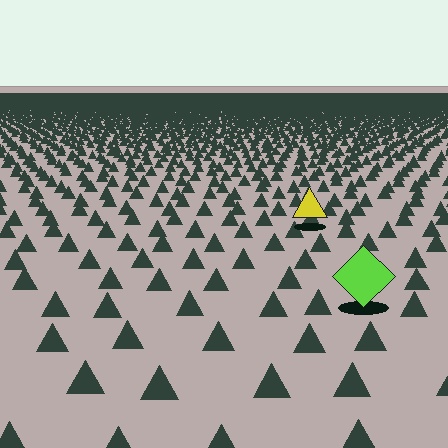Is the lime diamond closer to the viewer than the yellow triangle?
Yes. The lime diamond is closer — you can tell from the texture gradient: the ground texture is coarser near it.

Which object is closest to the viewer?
The lime diamond is closest. The texture marks near it are larger and more spread out.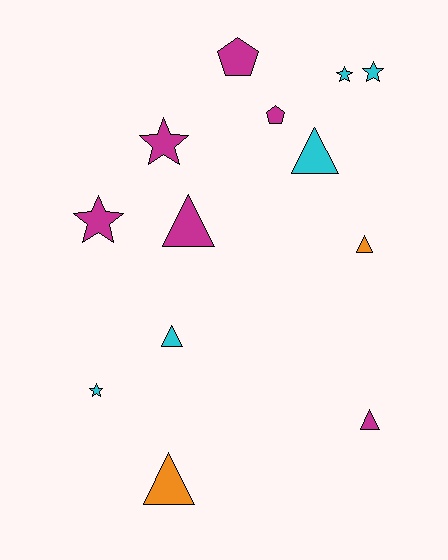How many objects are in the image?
There are 13 objects.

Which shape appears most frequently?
Triangle, with 6 objects.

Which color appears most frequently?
Magenta, with 6 objects.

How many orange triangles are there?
There are 2 orange triangles.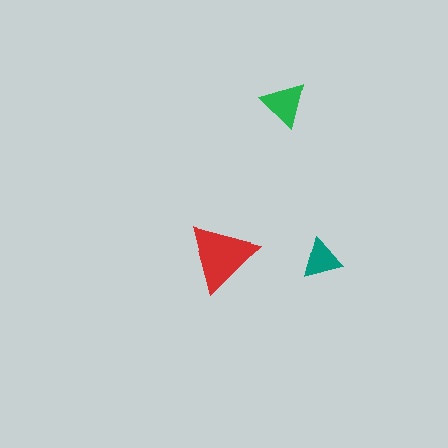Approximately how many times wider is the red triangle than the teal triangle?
About 1.5 times wider.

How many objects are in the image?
There are 3 objects in the image.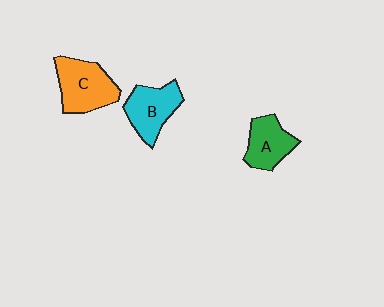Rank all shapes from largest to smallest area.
From largest to smallest: C (orange), B (cyan), A (green).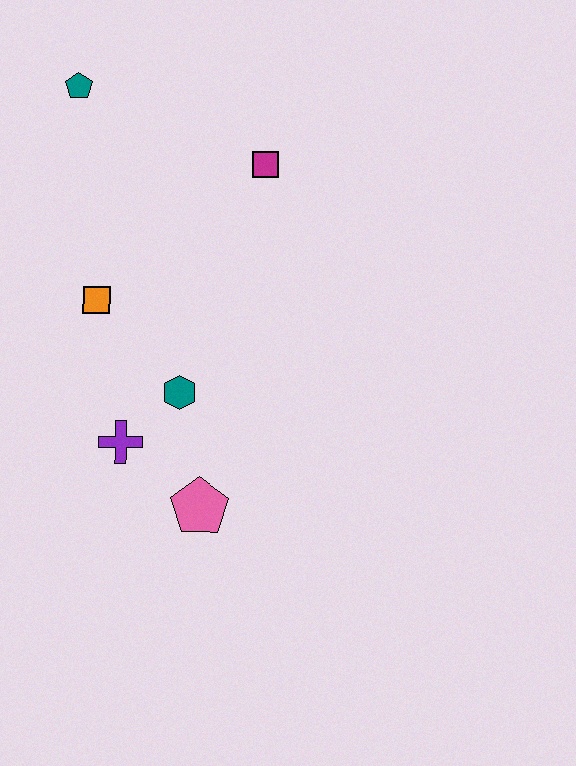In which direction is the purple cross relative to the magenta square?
The purple cross is below the magenta square.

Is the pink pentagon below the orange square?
Yes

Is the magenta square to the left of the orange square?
No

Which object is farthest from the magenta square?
The pink pentagon is farthest from the magenta square.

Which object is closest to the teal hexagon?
The purple cross is closest to the teal hexagon.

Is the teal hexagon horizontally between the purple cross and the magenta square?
Yes